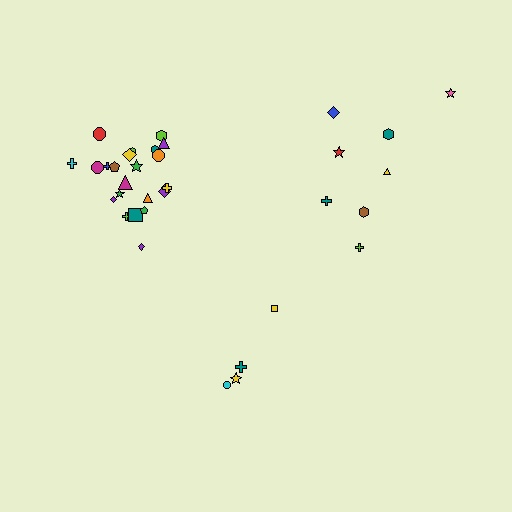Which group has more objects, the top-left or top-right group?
The top-left group.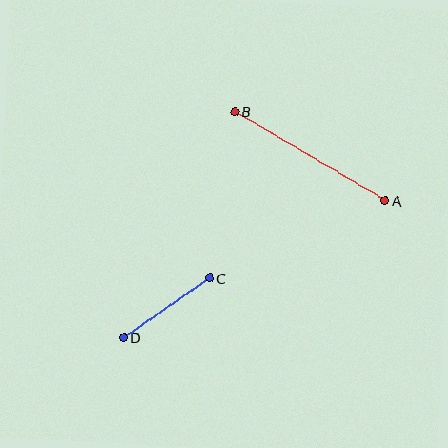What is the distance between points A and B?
The distance is approximately 175 pixels.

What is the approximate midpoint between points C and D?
The midpoint is at approximately (166, 308) pixels.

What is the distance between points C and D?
The distance is approximately 105 pixels.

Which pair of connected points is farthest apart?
Points A and B are farthest apart.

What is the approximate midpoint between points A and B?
The midpoint is at approximately (310, 156) pixels.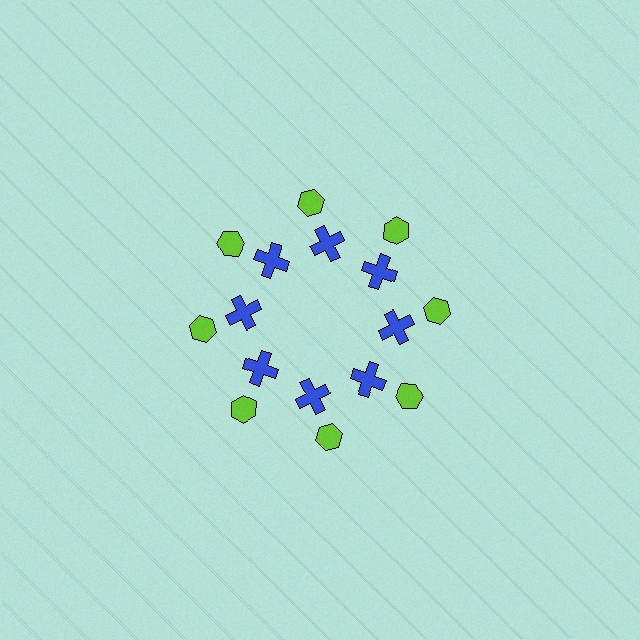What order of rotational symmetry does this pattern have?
This pattern has 8-fold rotational symmetry.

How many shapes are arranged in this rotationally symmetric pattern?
There are 16 shapes, arranged in 8 groups of 2.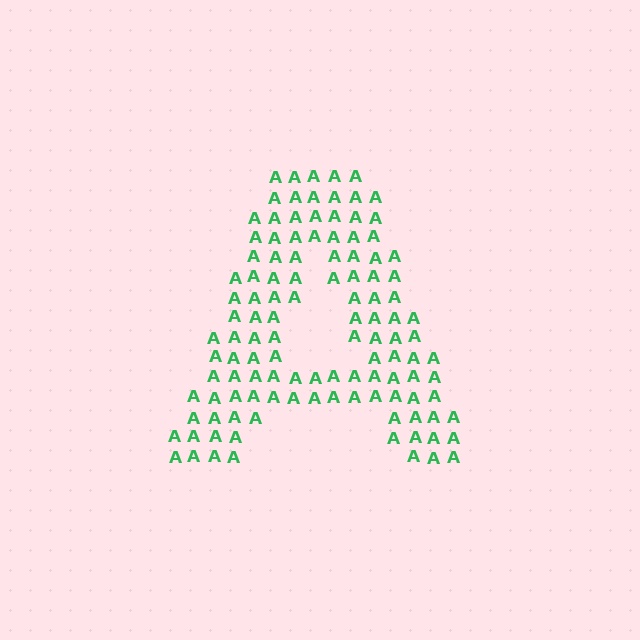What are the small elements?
The small elements are letter A's.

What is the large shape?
The large shape is the letter A.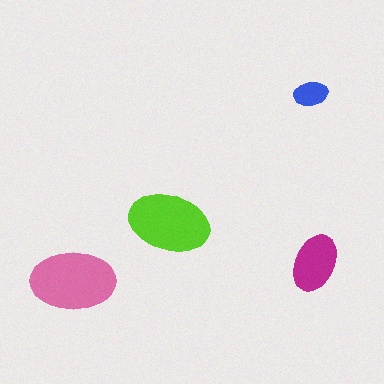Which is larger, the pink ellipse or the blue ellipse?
The pink one.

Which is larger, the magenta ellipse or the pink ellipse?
The pink one.